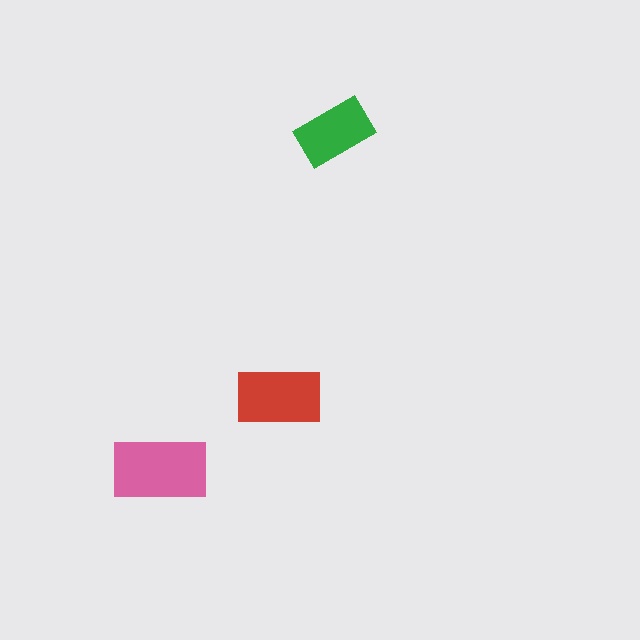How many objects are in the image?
There are 3 objects in the image.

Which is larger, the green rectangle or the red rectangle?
The red one.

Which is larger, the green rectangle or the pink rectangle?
The pink one.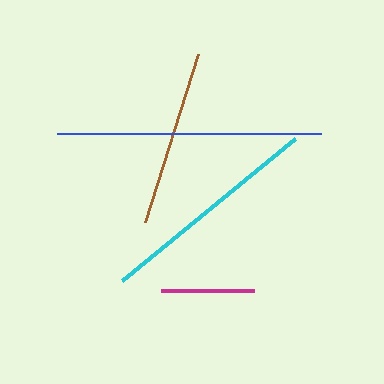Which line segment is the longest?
The blue line is the longest at approximately 264 pixels.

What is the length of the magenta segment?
The magenta segment is approximately 93 pixels long.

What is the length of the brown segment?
The brown segment is approximately 176 pixels long.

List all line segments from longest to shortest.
From longest to shortest: blue, cyan, brown, magenta.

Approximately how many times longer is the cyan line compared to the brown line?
The cyan line is approximately 1.3 times the length of the brown line.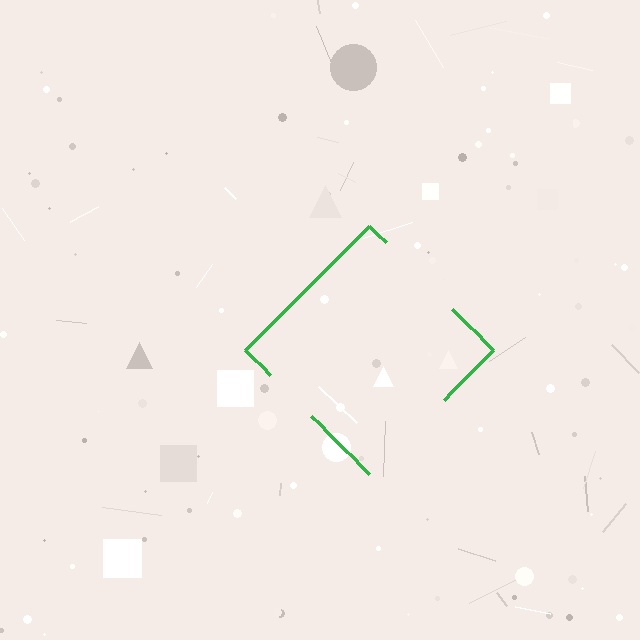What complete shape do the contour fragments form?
The contour fragments form a diamond.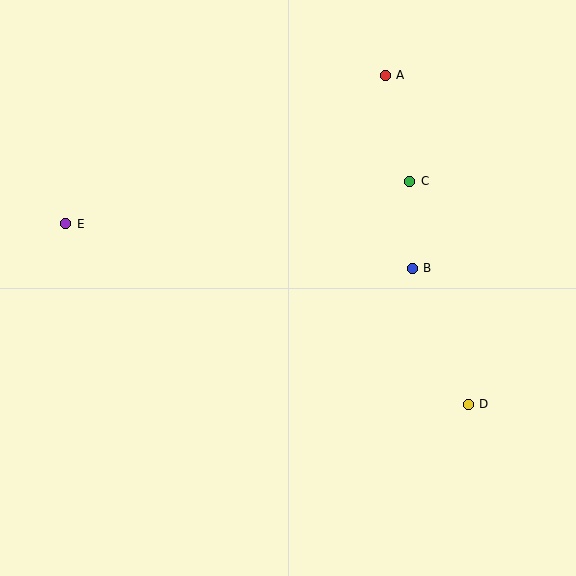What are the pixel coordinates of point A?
Point A is at (385, 75).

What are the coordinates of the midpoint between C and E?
The midpoint between C and E is at (238, 202).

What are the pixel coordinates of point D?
Point D is at (468, 404).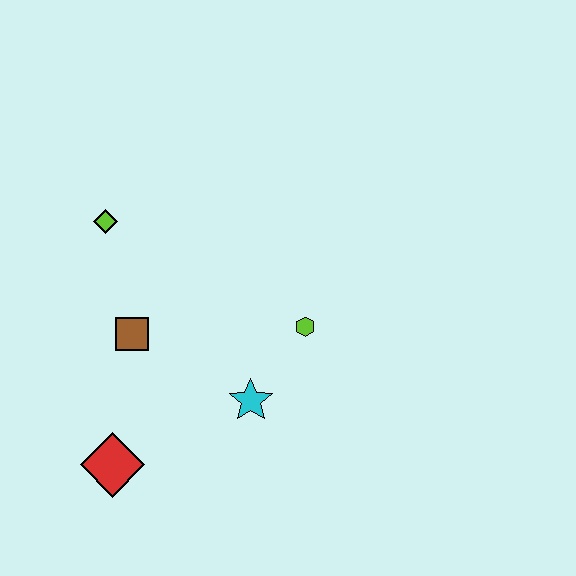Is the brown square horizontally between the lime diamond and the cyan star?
Yes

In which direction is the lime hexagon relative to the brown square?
The lime hexagon is to the right of the brown square.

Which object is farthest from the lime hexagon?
The red diamond is farthest from the lime hexagon.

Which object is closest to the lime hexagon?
The cyan star is closest to the lime hexagon.